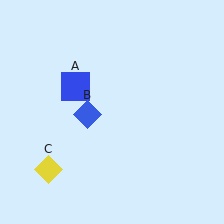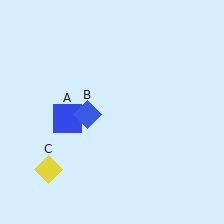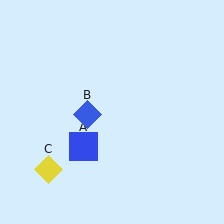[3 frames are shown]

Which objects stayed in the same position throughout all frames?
Blue diamond (object B) and yellow diamond (object C) remained stationary.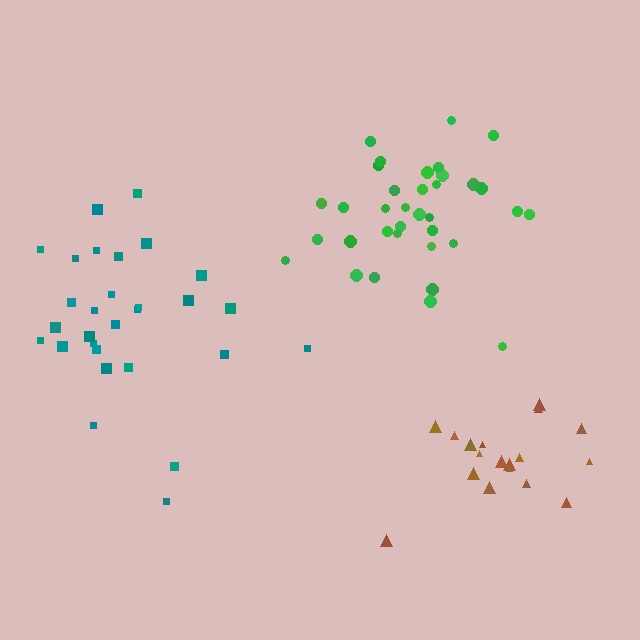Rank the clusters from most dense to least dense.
green, brown, teal.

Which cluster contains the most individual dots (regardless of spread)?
Green (35).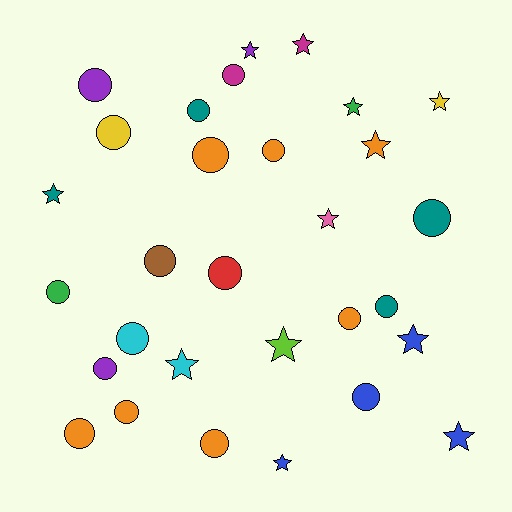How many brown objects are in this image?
There is 1 brown object.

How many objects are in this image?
There are 30 objects.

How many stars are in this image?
There are 12 stars.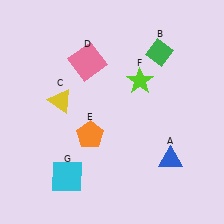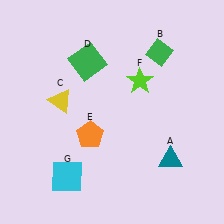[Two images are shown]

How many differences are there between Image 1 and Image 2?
There are 2 differences between the two images.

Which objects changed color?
A changed from blue to teal. D changed from pink to green.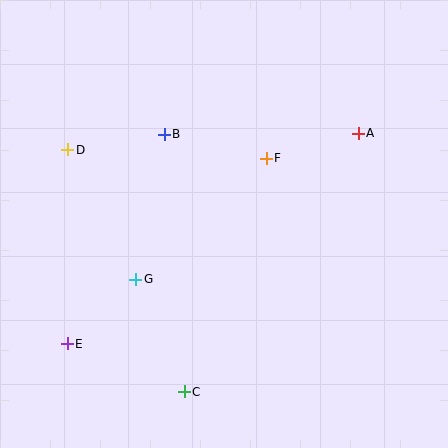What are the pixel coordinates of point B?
Point B is at (164, 134).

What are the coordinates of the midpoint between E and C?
The midpoint between E and C is at (126, 368).